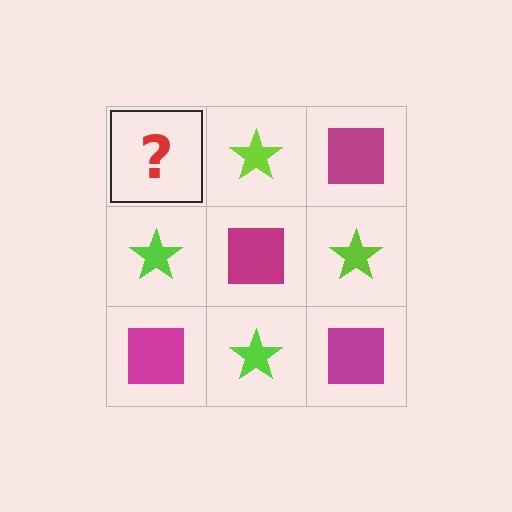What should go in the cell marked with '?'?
The missing cell should contain a magenta square.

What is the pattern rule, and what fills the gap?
The rule is that it alternates magenta square and lime star in a checkerboard pattern. The gap should be filled with a magenta square.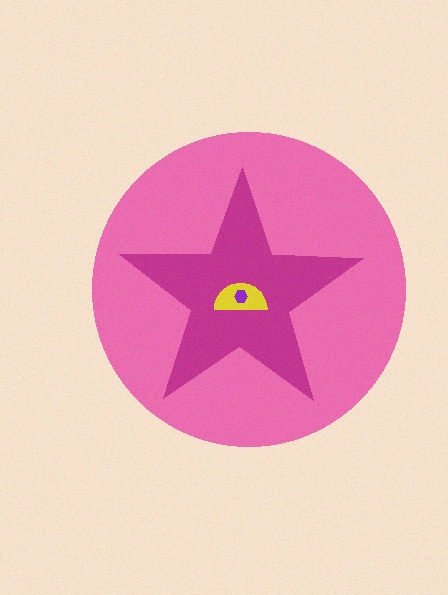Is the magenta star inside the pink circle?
Yes.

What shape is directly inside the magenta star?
The yellow semicircle.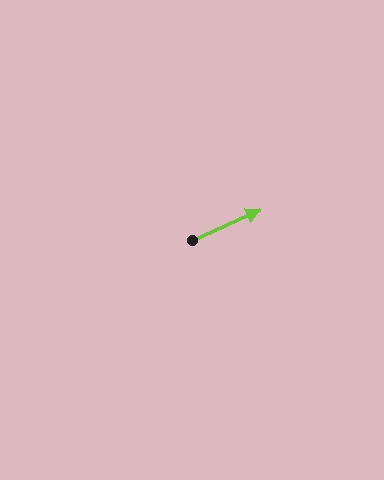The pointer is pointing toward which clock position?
Roughly 2 o'clock.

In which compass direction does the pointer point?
Northeast.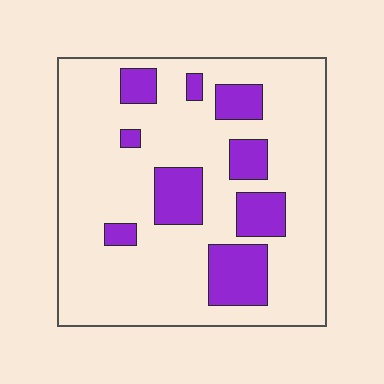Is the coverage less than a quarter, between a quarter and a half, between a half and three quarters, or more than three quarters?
Less than a quarter.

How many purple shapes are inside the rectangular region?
9.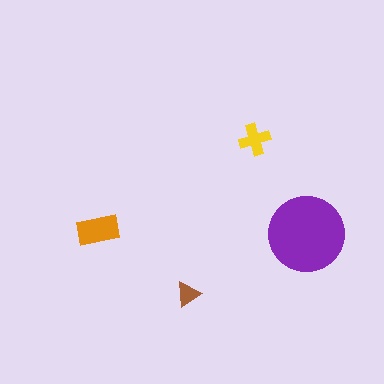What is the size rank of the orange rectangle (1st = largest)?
2nd.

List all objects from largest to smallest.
The purple circle, the orange rectangle, the yellow cross, the brown triangle.